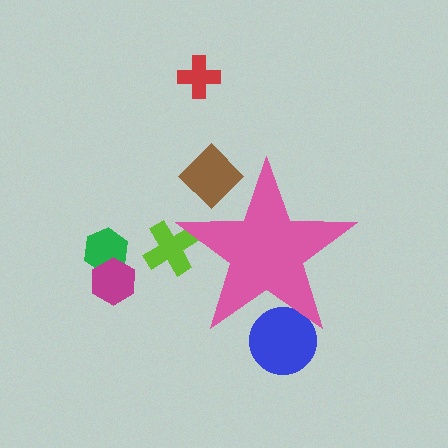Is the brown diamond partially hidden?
Yes, the brown diamond is partially hidden behind the pink star.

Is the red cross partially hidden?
No, the red cross is fully visible.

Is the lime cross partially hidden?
Yes, the lime cross is partially hidden behind the pink star.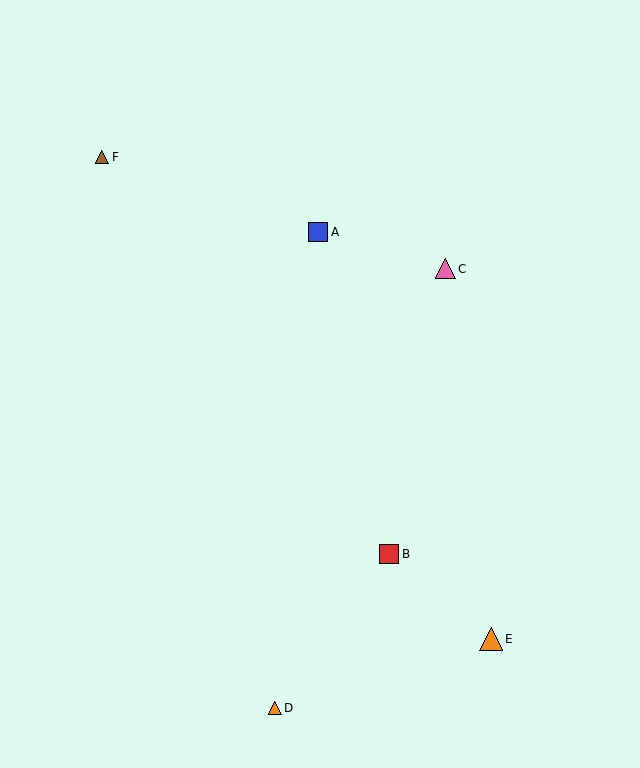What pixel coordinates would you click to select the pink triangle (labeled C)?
Click at (445, 269) to select the pink triangle C.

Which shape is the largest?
The orange triangle (labeled E) is the largest.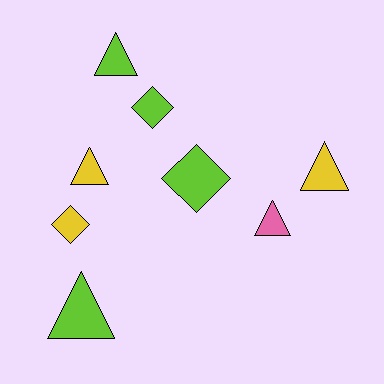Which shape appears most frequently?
Triangle, with 5 objects.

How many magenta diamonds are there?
There are no magenta diamonds.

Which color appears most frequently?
Lime, with 4 objects.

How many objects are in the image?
There are 8 objects.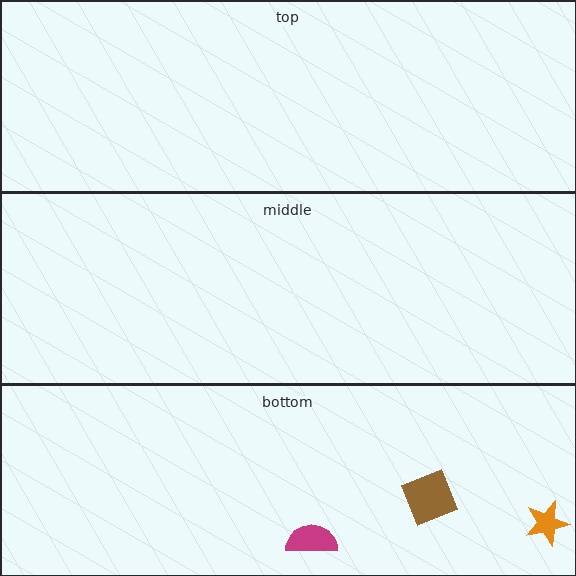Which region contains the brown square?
The bottom region.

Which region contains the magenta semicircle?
The bottom region.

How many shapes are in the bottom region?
3.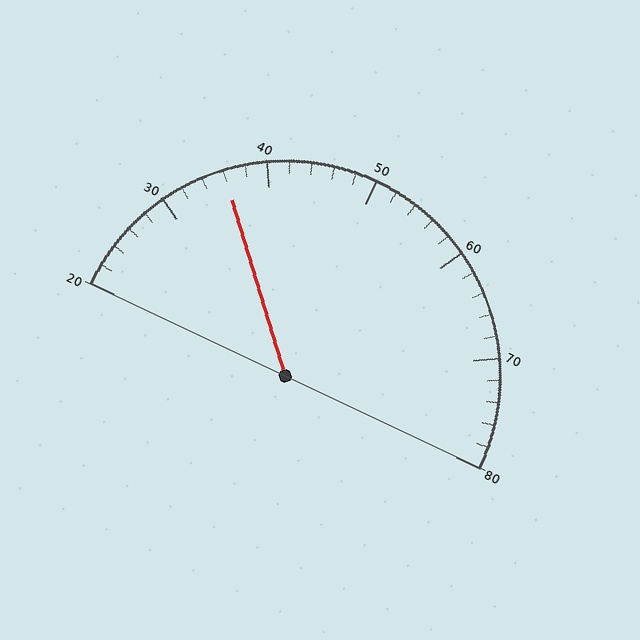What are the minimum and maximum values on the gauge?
The gauge ranges from 20 to 80.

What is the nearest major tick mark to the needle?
The nearest major tick mark is 40.